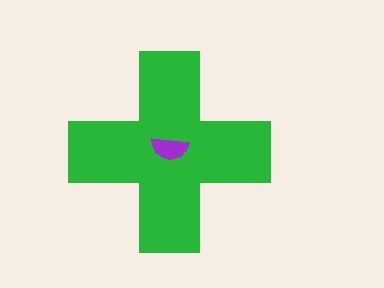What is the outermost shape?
The green cross.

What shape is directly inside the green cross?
The purple semicircle.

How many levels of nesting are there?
2.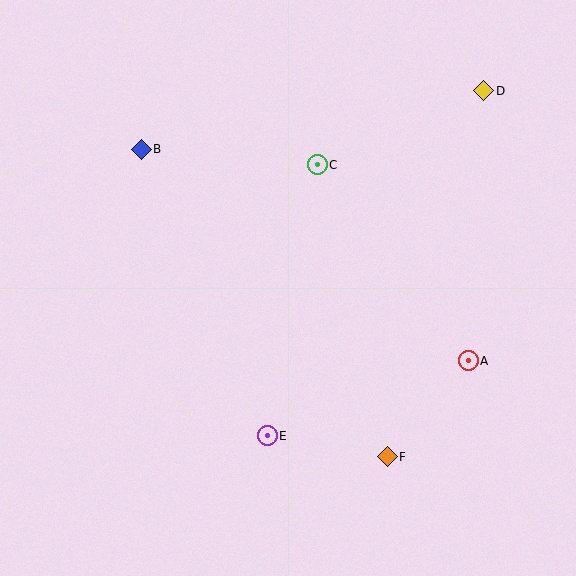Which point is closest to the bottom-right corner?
Point F is closest to the bottom-right corner.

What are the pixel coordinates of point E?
Point E is at (267, 436).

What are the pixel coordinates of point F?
Point F is at (387, 457).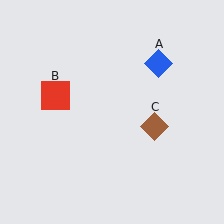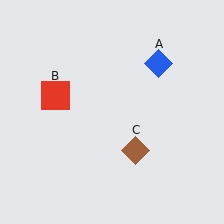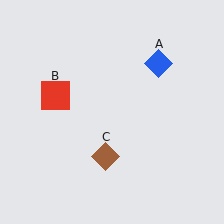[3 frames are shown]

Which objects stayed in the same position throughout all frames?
Blue diamond (object A) and red square (object B) remained stationary.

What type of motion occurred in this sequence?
The brown diamond (object C) rotated clockwise around the center of the scene.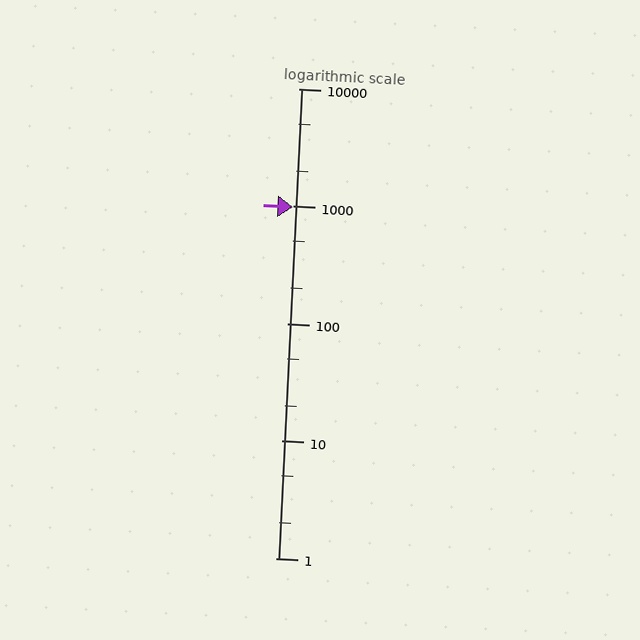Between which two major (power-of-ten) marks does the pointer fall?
The pointer is between 100 and 1000.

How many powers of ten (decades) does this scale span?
The scale spans 4 decades, from 1 to 10000.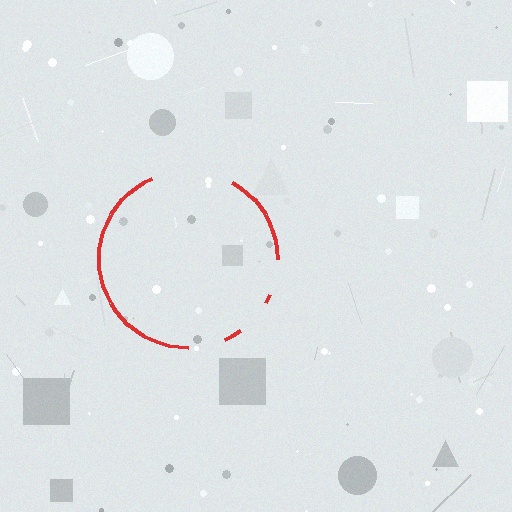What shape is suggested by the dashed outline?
The dashed outline suggests a circle.